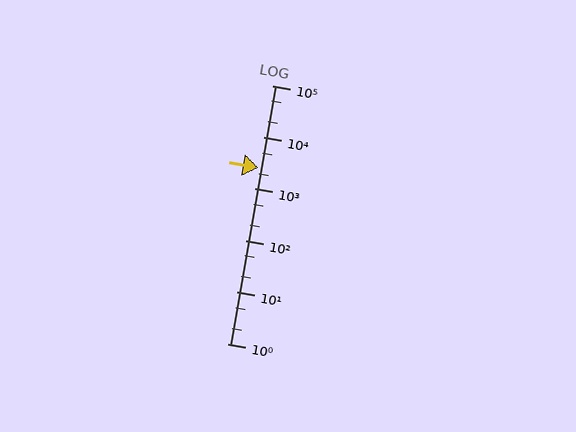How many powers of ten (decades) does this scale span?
The scale spans 5 decades, from 1 to 100000.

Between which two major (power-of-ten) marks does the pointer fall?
The pointer is between 1000 and 10000.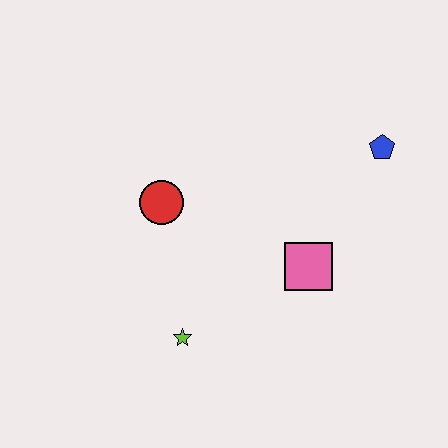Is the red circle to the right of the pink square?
No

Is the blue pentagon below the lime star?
No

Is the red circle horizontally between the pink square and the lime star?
No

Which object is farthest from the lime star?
The blue pentagon is farthest from the lime star.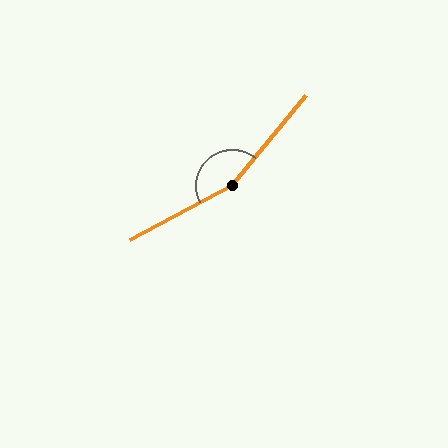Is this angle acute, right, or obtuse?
It is obtuse.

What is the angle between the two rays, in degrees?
Approximately 157 degrees.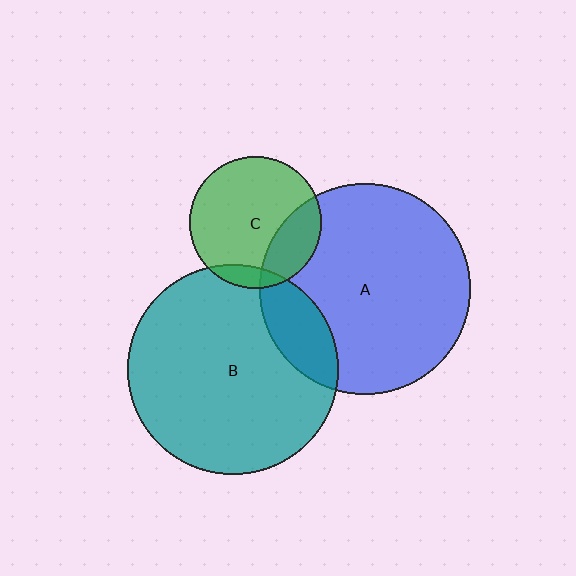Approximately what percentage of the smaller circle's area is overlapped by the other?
Approximately 10%.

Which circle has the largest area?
Circle A (blue).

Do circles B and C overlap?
Yes.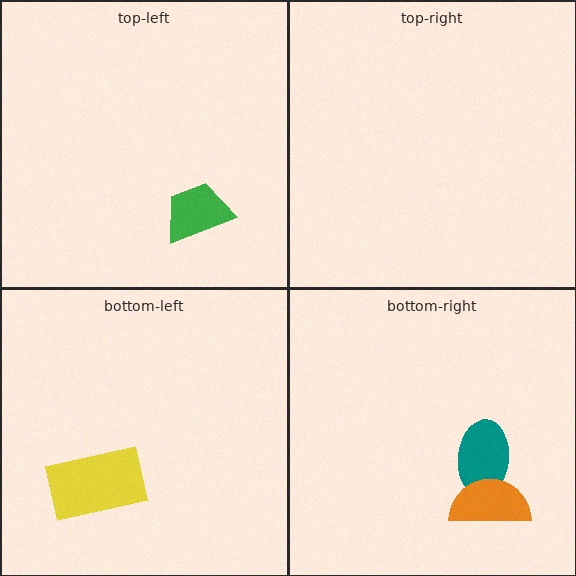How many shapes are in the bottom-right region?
2.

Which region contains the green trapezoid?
The top-left region.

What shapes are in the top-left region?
The green trapezoid.